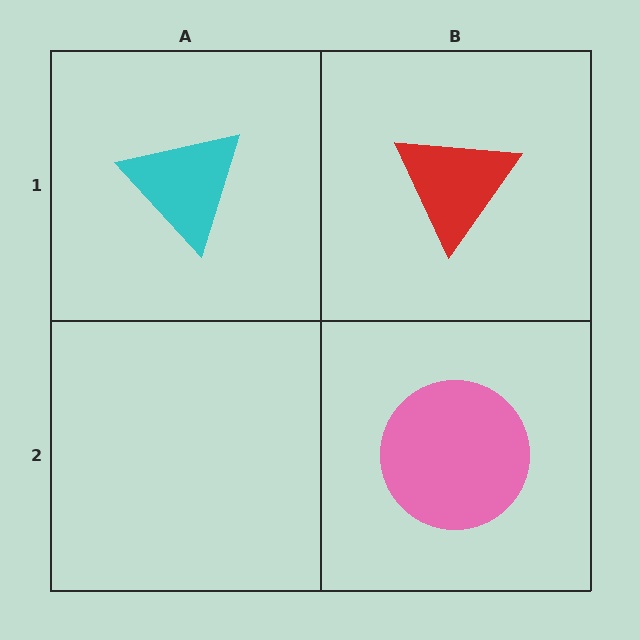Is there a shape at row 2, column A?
No, that cell is empty.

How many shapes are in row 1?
2 shapes.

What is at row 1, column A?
A cyan triangle.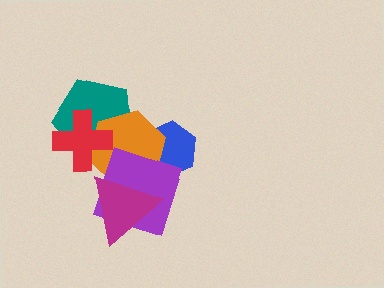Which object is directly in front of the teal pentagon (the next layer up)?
The orange hexagon is directly in front of the teal pentagon.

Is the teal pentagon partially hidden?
Yes, it is partially covered by another shape.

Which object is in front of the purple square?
The magenta triangle is in front of the purple square.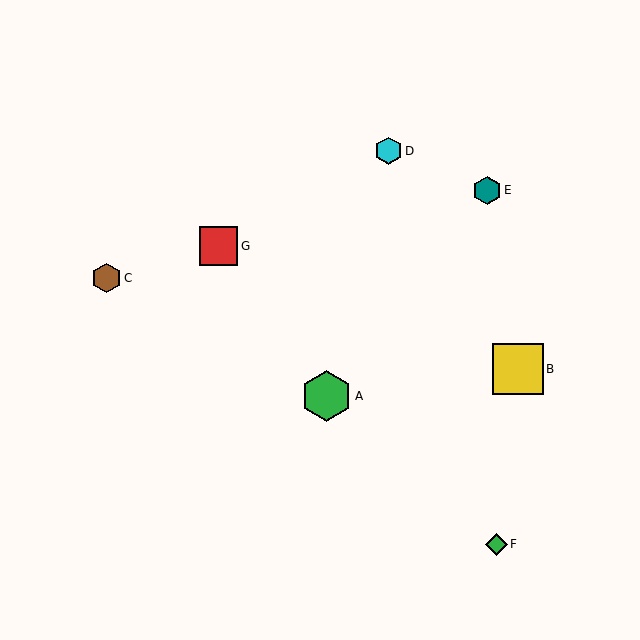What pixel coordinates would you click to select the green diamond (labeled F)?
Click at (496, 544) to select the green diamond F.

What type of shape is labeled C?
Shape C is a brown hexagon.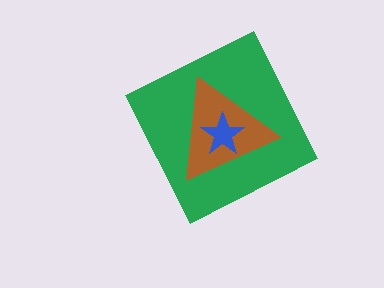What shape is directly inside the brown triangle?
The blue star.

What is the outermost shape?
The green diamond.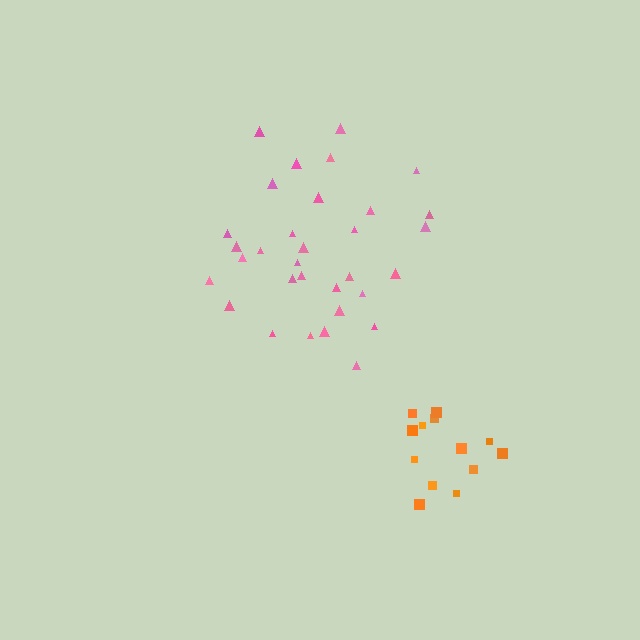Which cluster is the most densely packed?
Orange.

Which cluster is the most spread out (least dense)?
Pink.